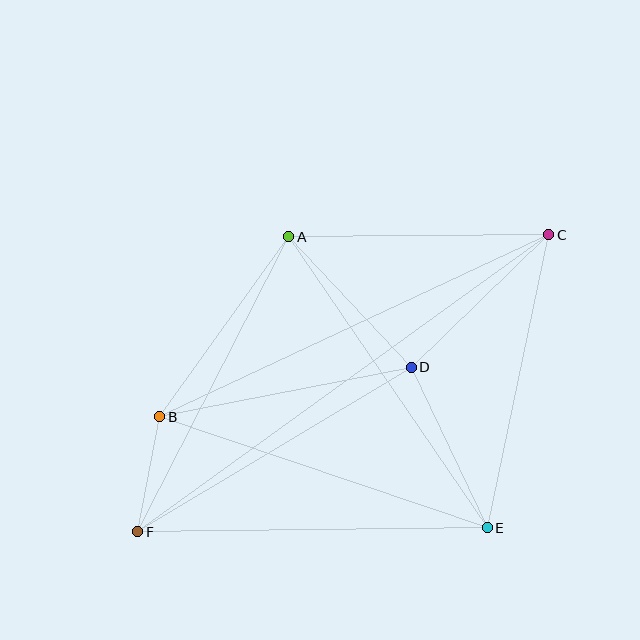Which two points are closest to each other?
Points B and F are closest to each other.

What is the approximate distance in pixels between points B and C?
The distance between B and C is approximately 430 pixels.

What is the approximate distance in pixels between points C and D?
The distance between C and D is approximately 191 pixels.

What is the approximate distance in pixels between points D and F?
The distance between D and F is approximately 319 pixels.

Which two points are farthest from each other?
Points C and F are farthest from each other.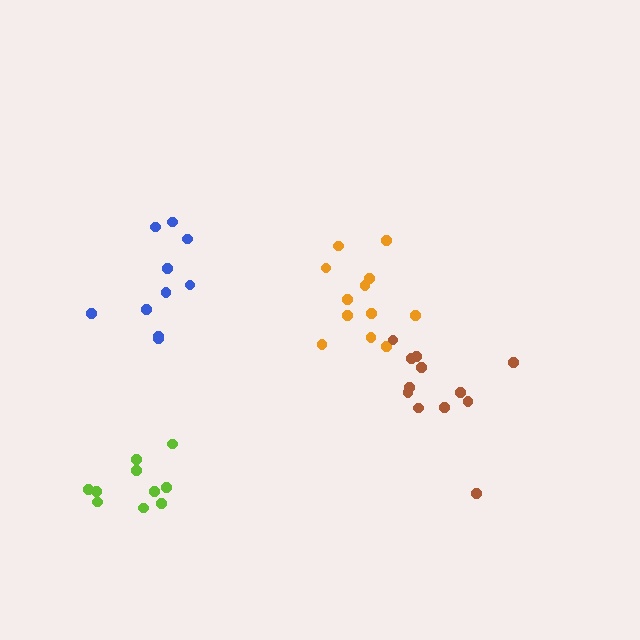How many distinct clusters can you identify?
There are 4 distinct clusters.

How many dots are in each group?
Group 1: 12 dots, Group 2: 10 dots, Group 3: 12 dots, Group 4: 10 dots (44 total).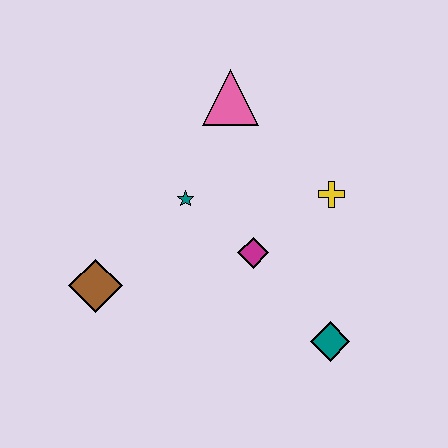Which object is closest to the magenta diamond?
The teal star is closest to the magenta diamond.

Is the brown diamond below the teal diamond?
No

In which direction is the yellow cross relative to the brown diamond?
The yellow cross is to the right of the brown diamond.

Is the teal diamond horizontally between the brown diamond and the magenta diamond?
No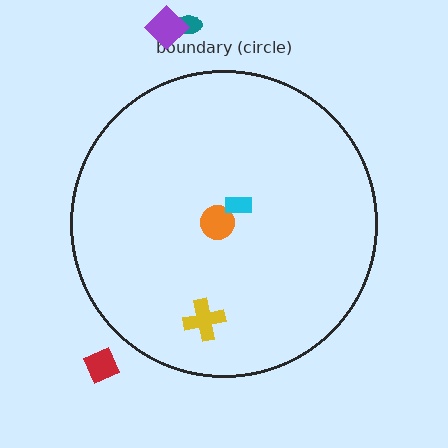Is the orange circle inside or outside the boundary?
Inside.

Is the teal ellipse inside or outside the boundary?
Outside.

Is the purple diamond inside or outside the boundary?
Outside.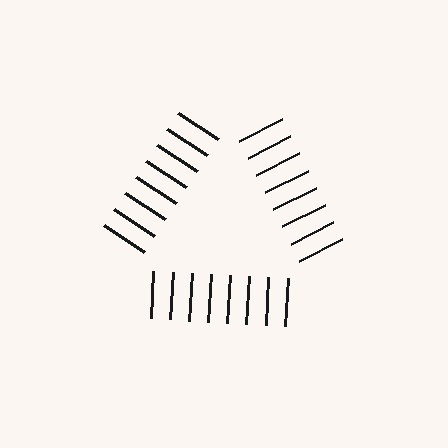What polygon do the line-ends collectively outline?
An illusory triangle — the line segments terminate on its edges but no continuous stroke is drawn.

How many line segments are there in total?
24 — 8 along each of the 3 edges.